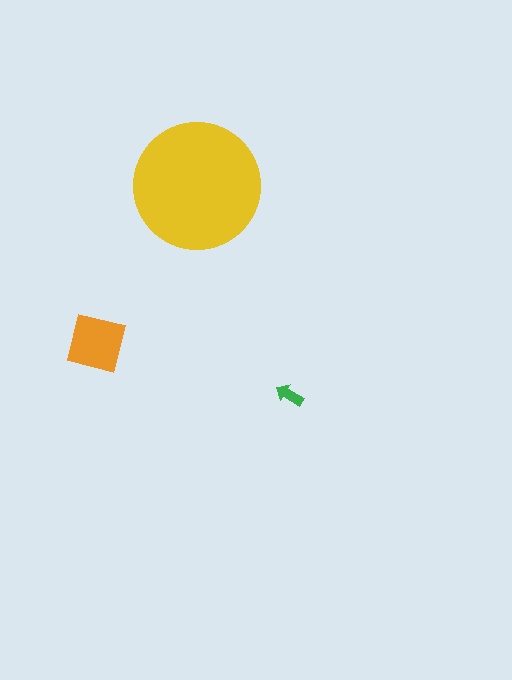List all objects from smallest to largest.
The green arrow, the orange square, the yellow circle.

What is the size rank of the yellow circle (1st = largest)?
1st.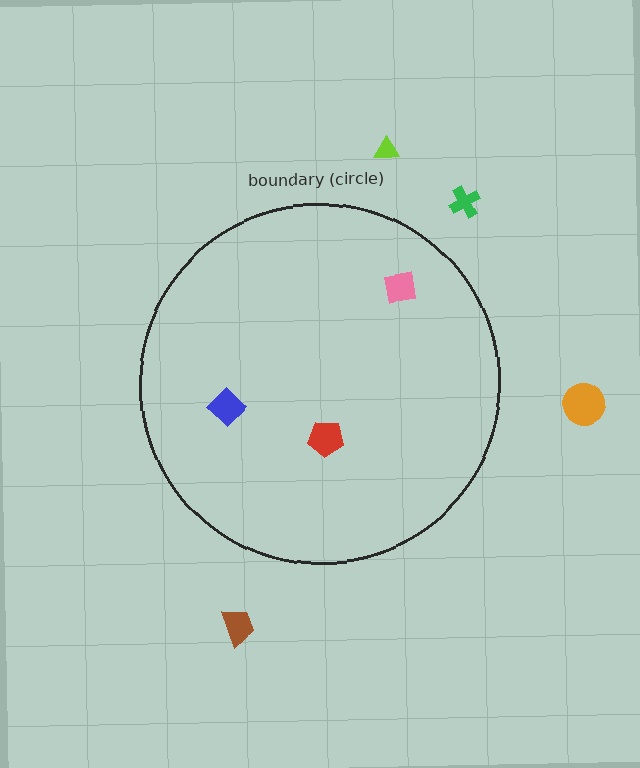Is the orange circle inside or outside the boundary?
Outside.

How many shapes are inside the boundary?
3 inside, 4 outside.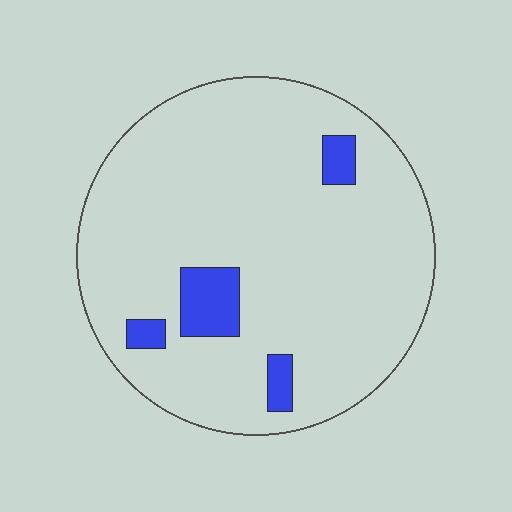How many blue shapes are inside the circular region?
4.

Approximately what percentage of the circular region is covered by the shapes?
Approximately 10%.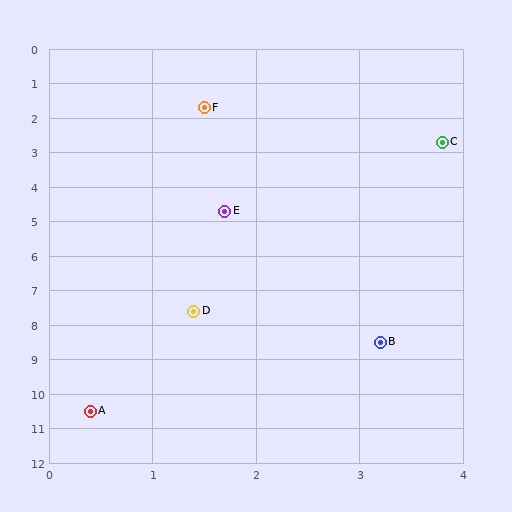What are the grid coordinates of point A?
Point A is at approximately (0.4, 10.5).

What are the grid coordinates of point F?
Point F is at approximately (1.5, 1.7).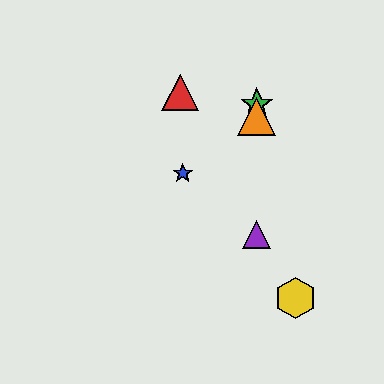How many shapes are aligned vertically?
3 shapes (the green star, the purple triangle, the orange triangle) are aligned vertically.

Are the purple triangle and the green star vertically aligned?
Yes, both are at x≈257.